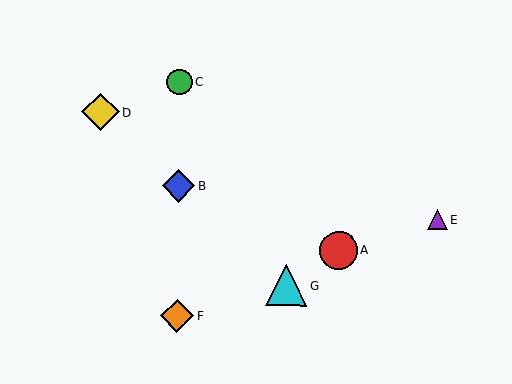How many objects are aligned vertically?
3 objects (B, C, F) are aligned vertically.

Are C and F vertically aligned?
Yes, both are at x≈180.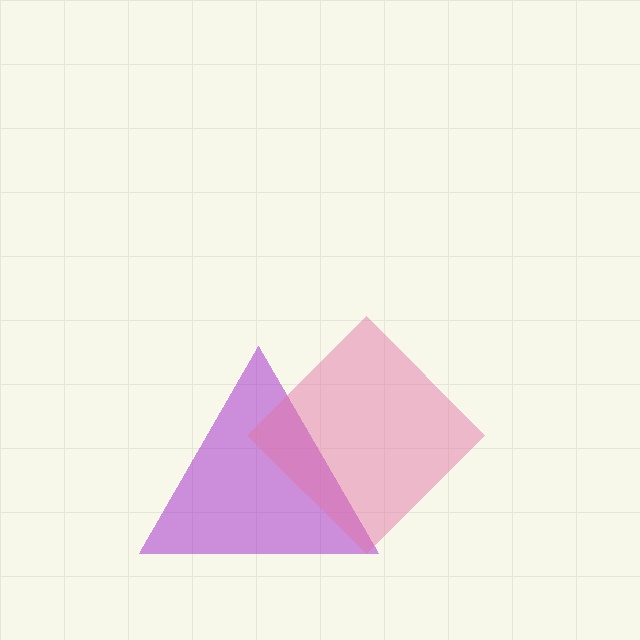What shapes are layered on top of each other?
The layered shapes are: a purple triangle, a pink diamond.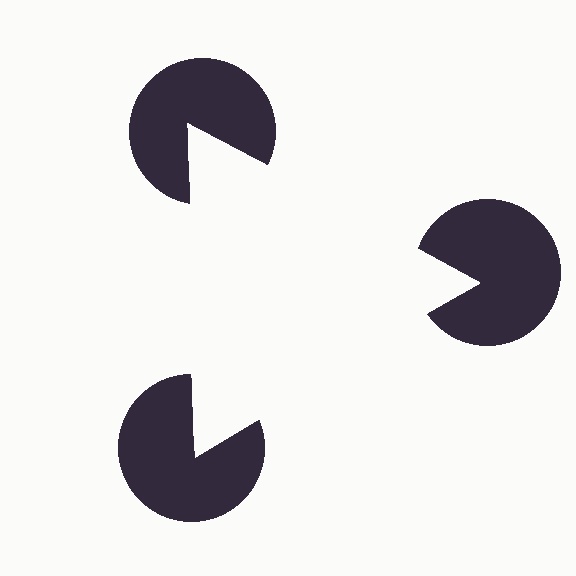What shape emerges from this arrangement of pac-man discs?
An illusory triangle — its edges are inferred from the aligned wedge cuts in the pac-man discs, not physically drawn.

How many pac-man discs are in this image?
There are 3 — one at each vertex of the illusory triangle.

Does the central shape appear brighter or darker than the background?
It typically appears slightly brighter than the background, even though no actual brightness change is drawn.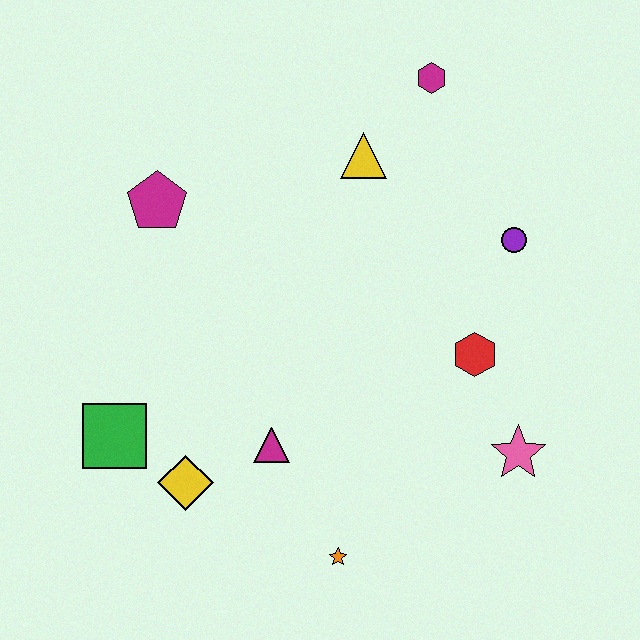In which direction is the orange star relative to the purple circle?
The orange star is below the purple circle.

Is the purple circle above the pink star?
Yes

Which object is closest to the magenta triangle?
The yellow diamond is closest to the magenta triangle.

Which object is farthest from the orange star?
The magenta hexagon is farthest from the orange star.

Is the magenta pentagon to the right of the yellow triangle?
No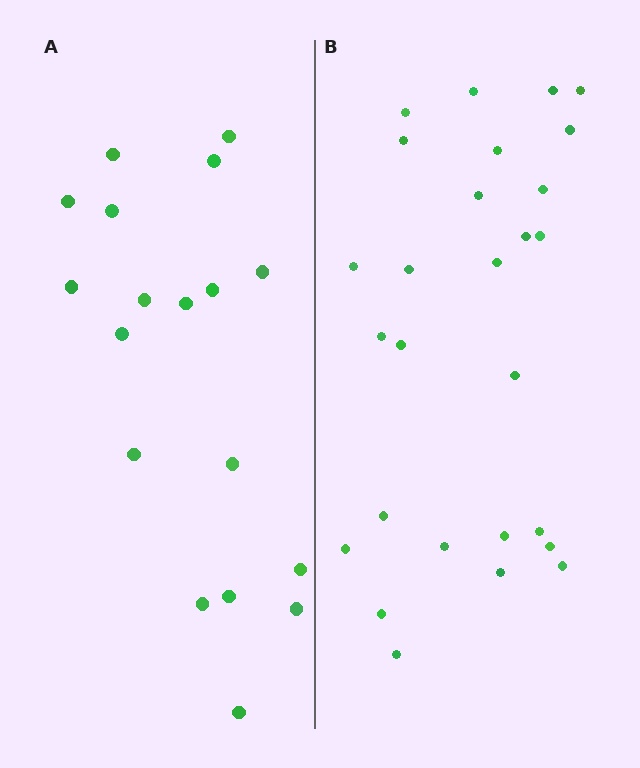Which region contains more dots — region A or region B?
Region B (the right region) has more dots.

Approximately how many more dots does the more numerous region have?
Region B has roughly 8 or so more dots than region A.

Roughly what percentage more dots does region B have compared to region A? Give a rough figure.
About 50% more.